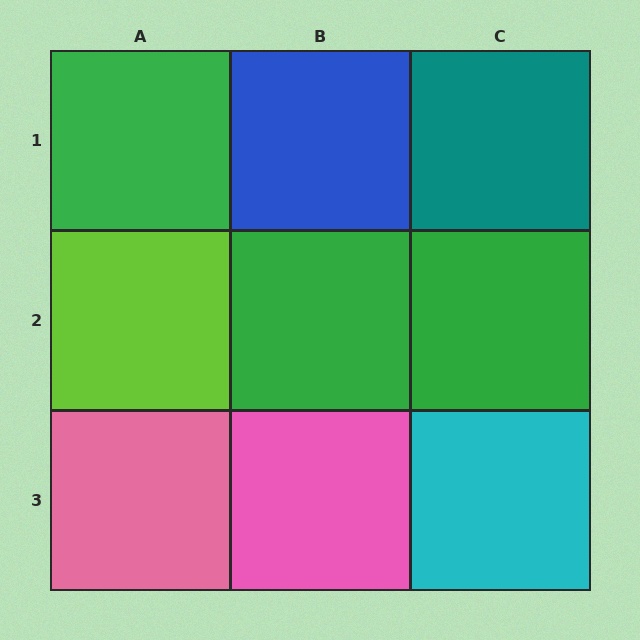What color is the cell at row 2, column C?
Green.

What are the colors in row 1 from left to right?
Green, blue, teal.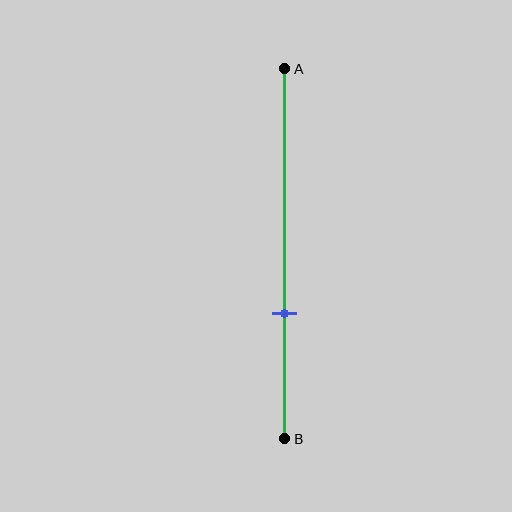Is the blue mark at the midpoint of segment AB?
No, the mark is at about 65% from A, not at the 50% midpoint.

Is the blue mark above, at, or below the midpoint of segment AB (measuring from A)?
The blue mark is below the midpoint of segment AB.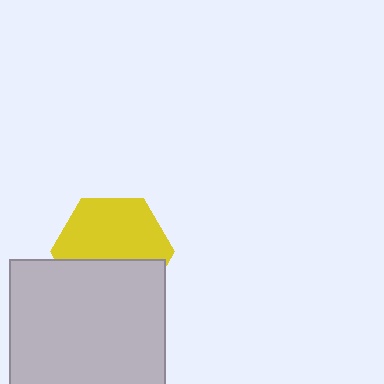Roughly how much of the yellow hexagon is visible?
About half of it is visible (roughly 60%).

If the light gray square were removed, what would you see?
You would see the complete yellow hexagon.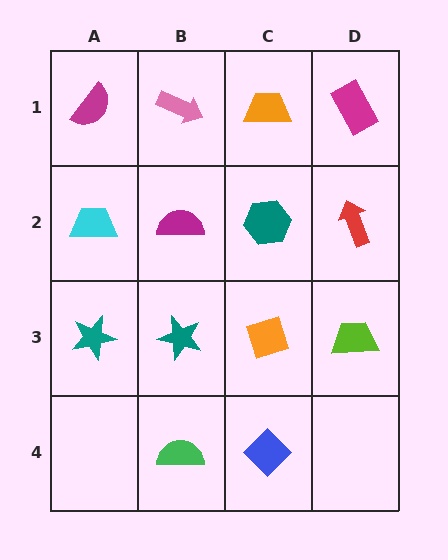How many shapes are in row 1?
4 shapes.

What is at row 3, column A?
A teal star.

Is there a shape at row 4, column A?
No, that cell is empty.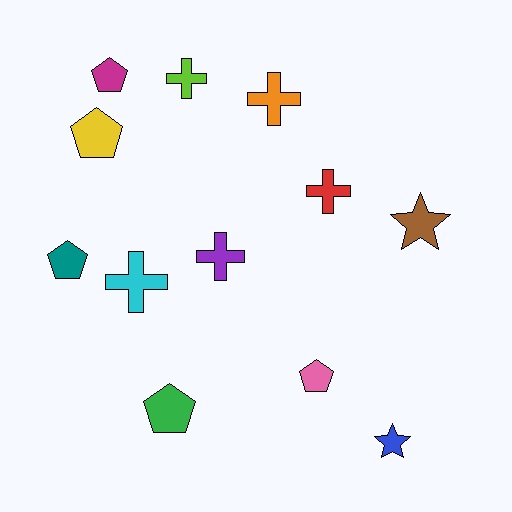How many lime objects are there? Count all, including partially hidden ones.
There is 1 lime object.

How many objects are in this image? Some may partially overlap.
There are 12 objects.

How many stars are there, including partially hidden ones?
There are 2 stars.